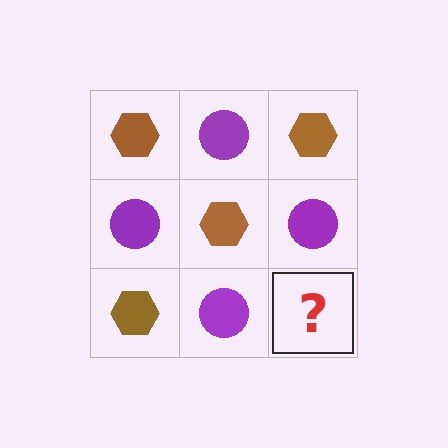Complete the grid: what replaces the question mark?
The question mark should be replaced with a brown hexagon.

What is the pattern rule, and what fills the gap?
The rule is that it alternates brown hexagon and purple circle in a checkerboard pattern. The gap should be filled with a brown hexagon.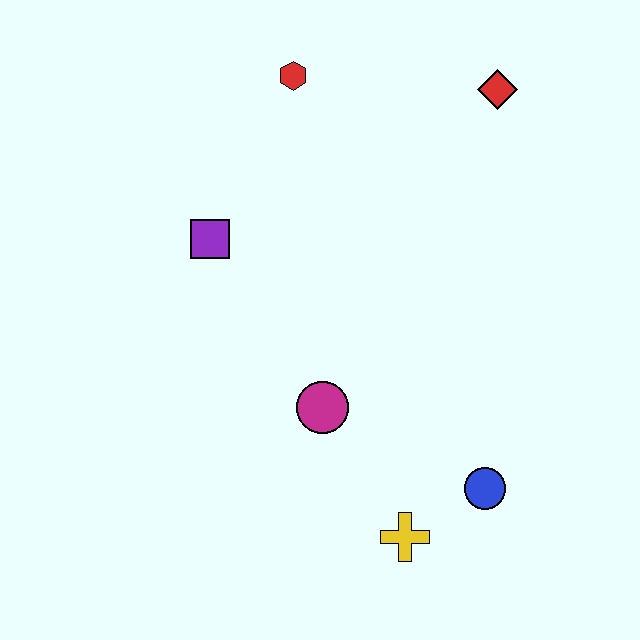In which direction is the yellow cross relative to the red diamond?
The yellow cross is below the red diamond.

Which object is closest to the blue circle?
The yellow cross is closest to the blue circle.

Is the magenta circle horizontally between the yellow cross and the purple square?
Yes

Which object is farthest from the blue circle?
The red hexagon is farthest from the blue circle.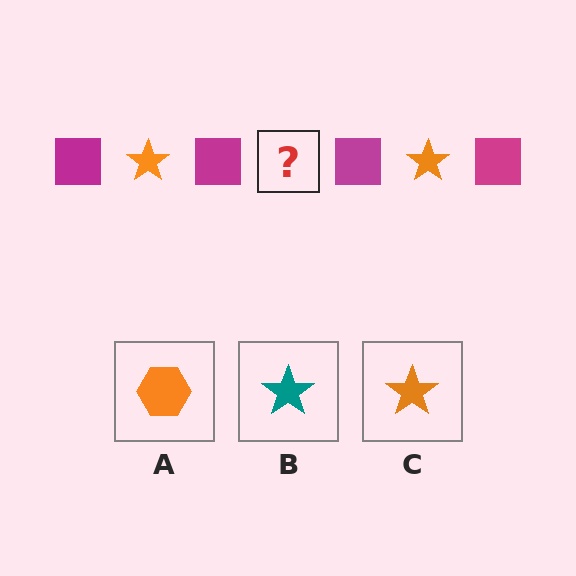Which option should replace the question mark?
Option C.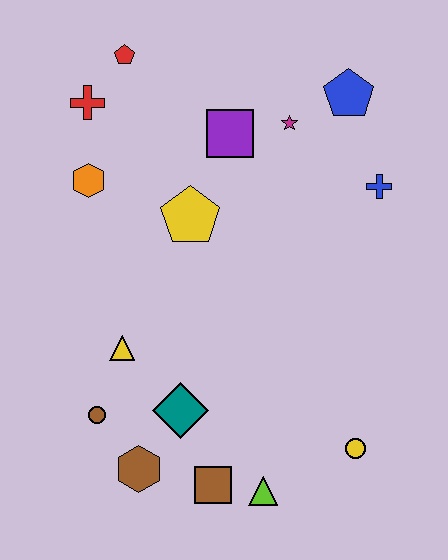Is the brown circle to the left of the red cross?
No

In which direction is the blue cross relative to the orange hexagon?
The blue cross is to the right of the orange hexagon.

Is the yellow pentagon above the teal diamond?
Yes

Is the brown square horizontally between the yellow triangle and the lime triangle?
Yes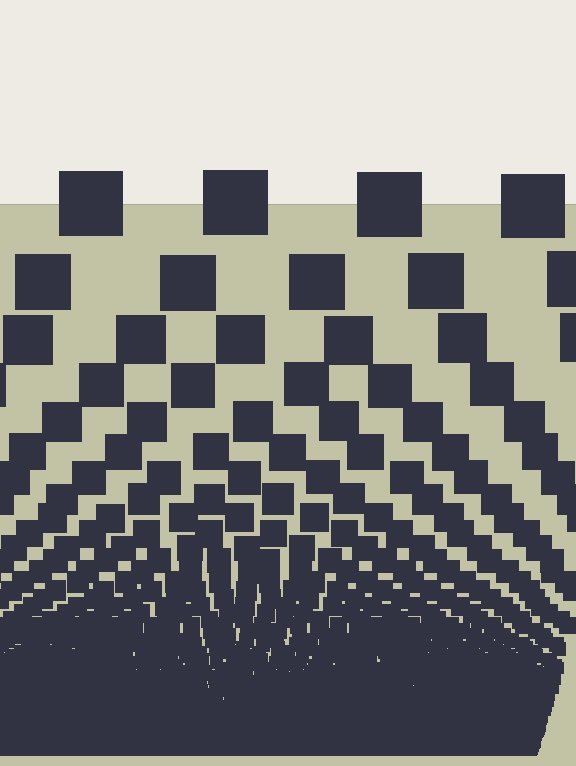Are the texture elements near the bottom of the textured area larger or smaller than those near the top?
Smaller. The gradient is inverted — elements near the bottom are smaller and denser.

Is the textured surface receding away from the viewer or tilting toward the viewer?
The surface appears to tilt toward the viewer. Texture elements get larger and sparser toward the top.